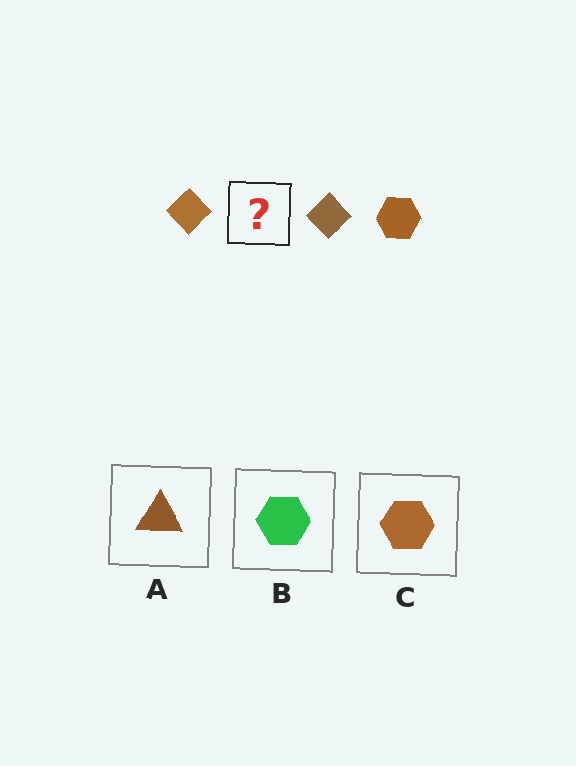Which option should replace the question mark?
Option C.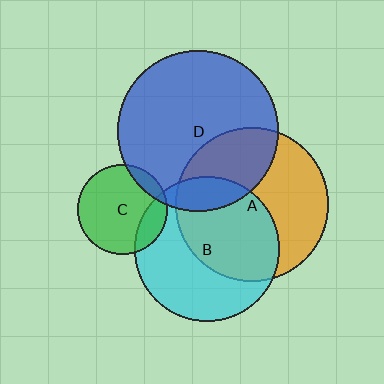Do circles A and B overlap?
Yes.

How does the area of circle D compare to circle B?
Approximately 1.2 times.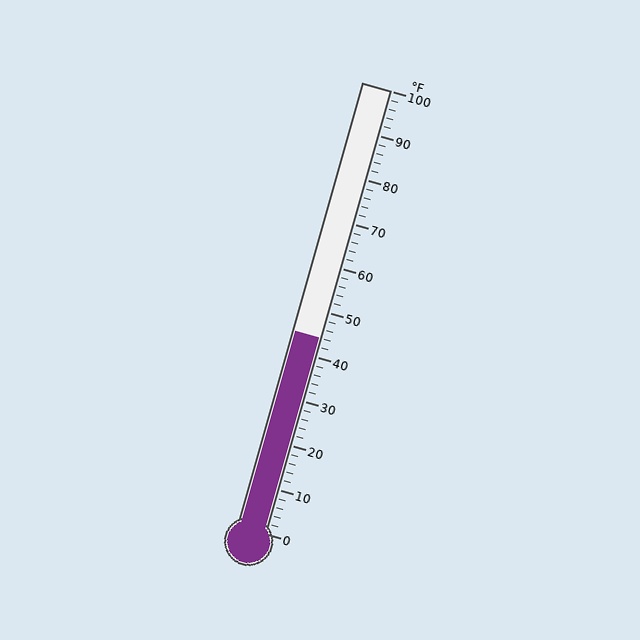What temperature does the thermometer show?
The thermometer shows approximately 44°F.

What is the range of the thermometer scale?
The thermometer scale ranges from 0°F to 100°F.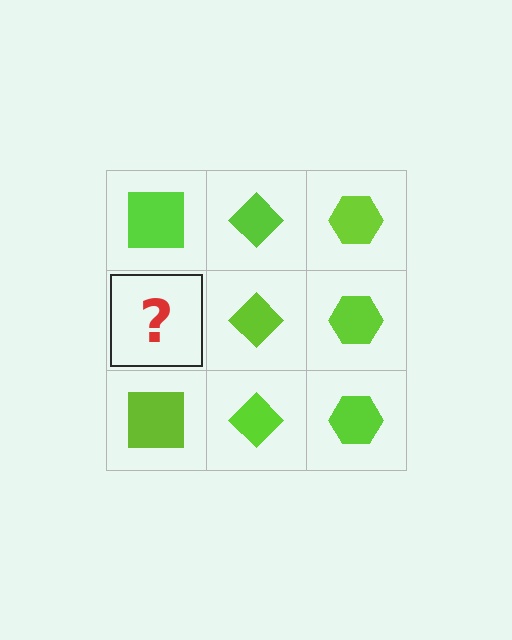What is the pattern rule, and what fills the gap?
The rule is that each column has a consistent shape. The gap should be filled with a lime square.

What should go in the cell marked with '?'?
The missing cell should contain a lime square.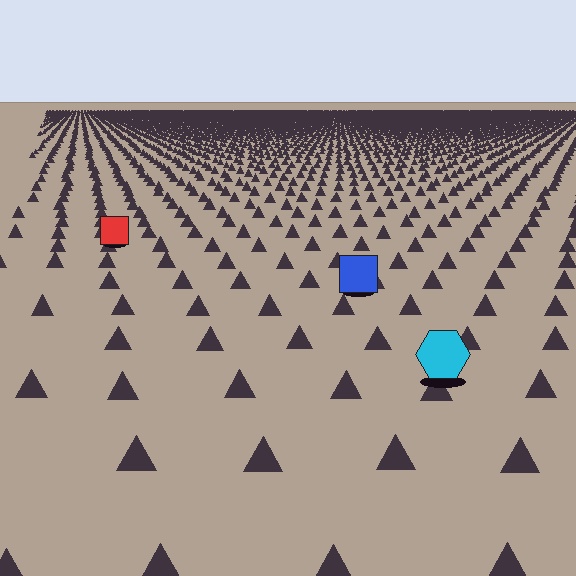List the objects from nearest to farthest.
From nearest to farthest: the cyan hexagon, the blue square, the red square.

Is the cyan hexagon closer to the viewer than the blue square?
Yes. The cyan hexagon is closer — you can tell from the texture gradient: the ground texture is coarser near it.